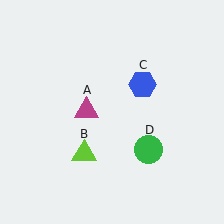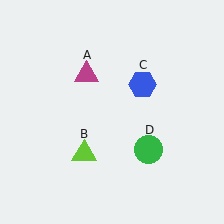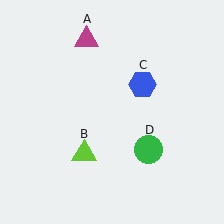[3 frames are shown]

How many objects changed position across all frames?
1 object changed position: magenta triangle (object A).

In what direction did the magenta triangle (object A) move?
The magenta triangle (object A) moved up.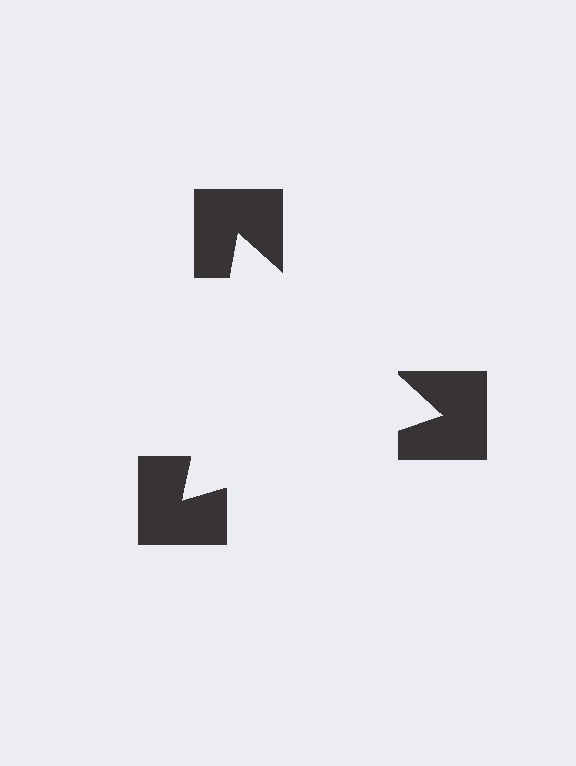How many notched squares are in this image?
There are 3 — one at each vertex of the illusory triangle.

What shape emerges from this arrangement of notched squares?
An illusory triangle — its edges are inferred from the aligned wedge cuts in the notched squares, not physically drawn.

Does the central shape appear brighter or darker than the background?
It typically appears slightly brighter than the background, even though no actual brightness change is drawn.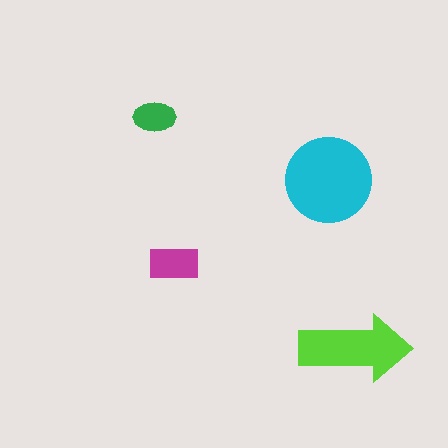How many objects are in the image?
There are 4 objects in the image.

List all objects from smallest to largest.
The green ellipse, the magenta rectangle, the lime arrow, the cyan circle.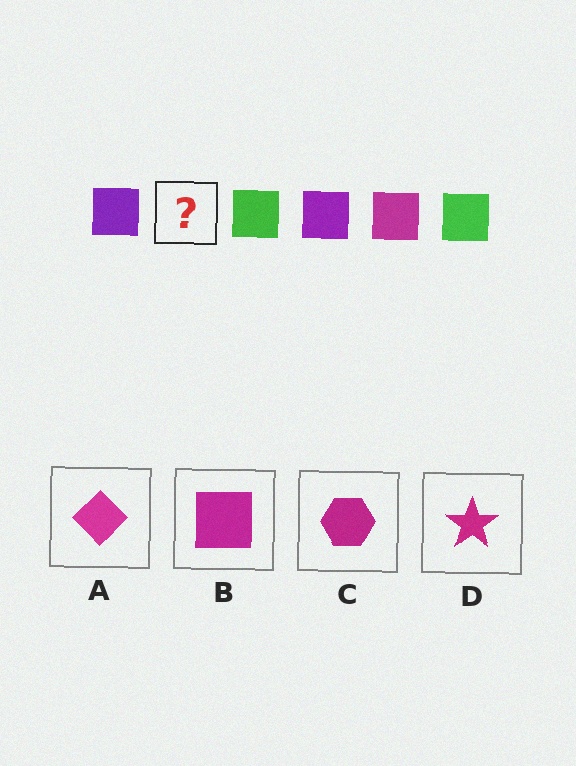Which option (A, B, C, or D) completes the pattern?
B.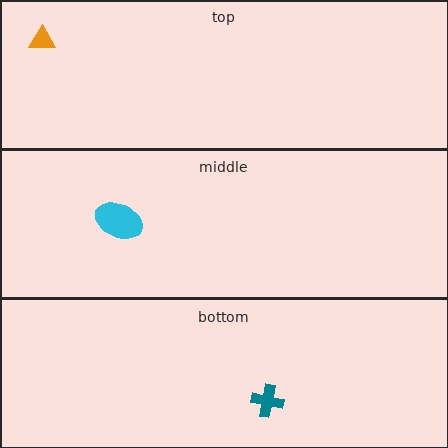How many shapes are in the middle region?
1.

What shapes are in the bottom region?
The teal cross.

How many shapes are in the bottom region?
1.